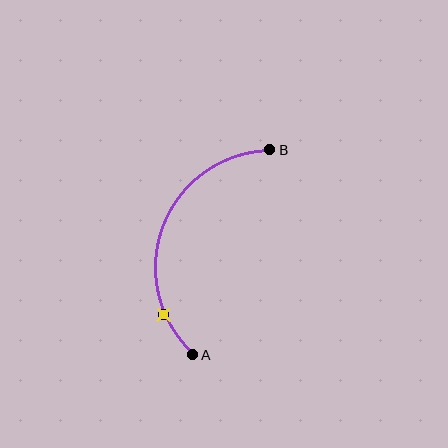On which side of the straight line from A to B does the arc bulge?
The arc bulges to the left of the straight line connecting A and B.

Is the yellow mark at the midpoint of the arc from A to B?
No. The yellow mark lies on the arc but is closer to endpoint A. The arc midpoint would be at the point on the curve equidistant along the arc from both A and B.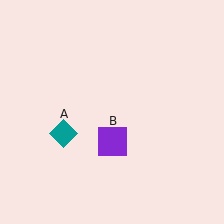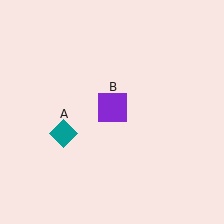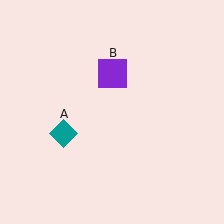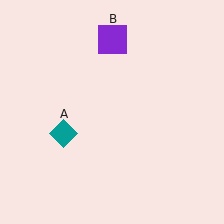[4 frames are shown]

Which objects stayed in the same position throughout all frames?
Teal diamond (object A) remained stationary.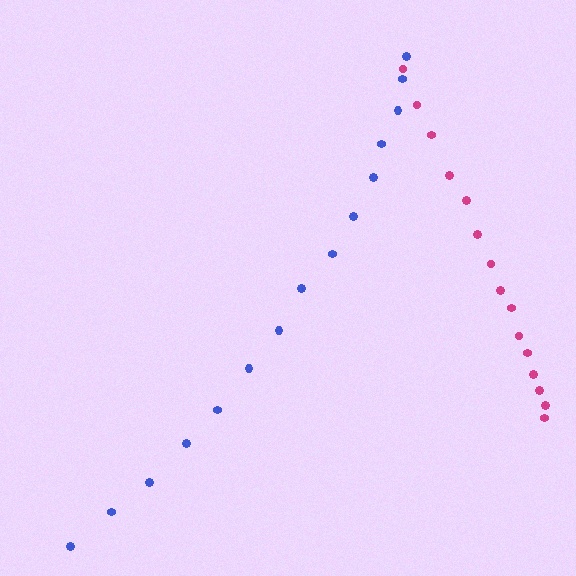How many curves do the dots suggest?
There are 2 distinct paths.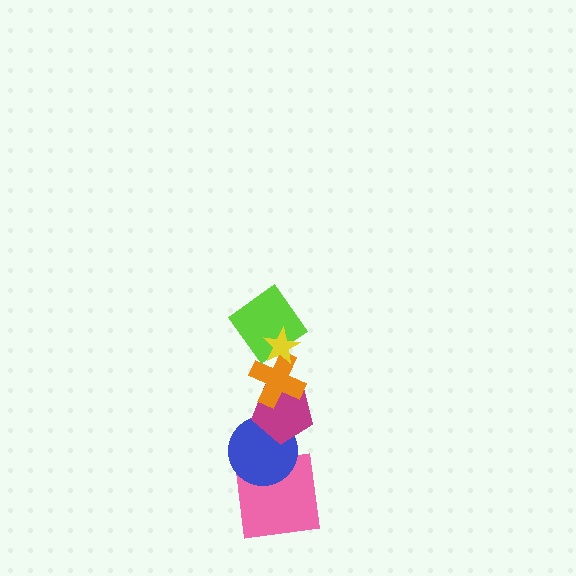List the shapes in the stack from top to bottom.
From top to bottom: the yellow star, the lime diamond, the orange cross, the magenta pentagon, the blue circle, the pink square.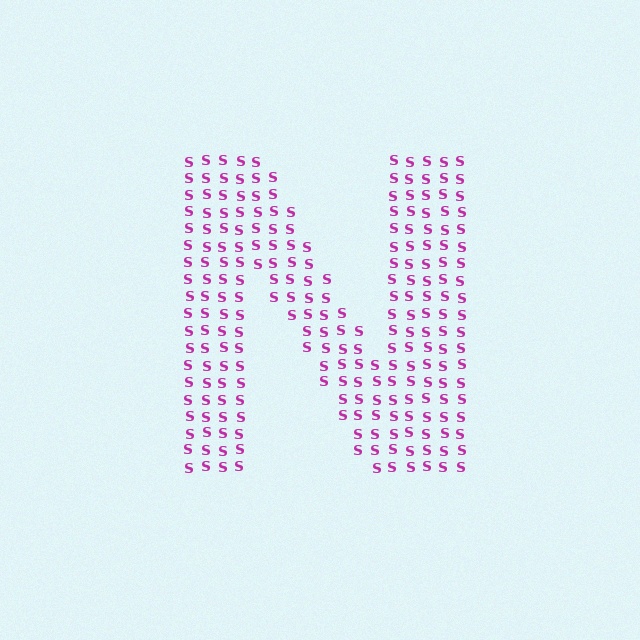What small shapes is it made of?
It is made of small letter S's.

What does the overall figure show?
The overall figure shows the letter N.